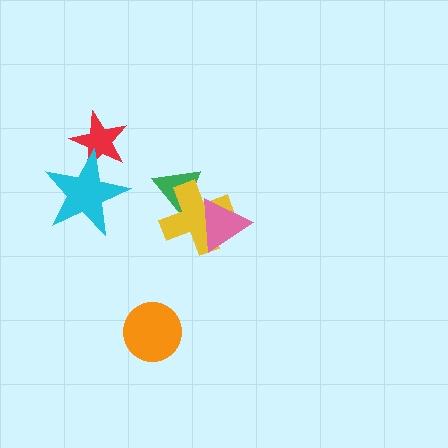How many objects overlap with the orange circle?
0 objects overlap with the orange circle.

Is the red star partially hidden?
Yes, it is partially covered by another shape.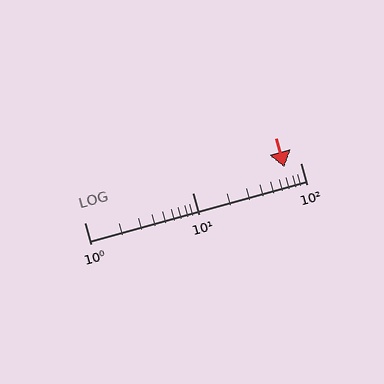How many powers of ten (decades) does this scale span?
The scale spans 2 decades, from 1 to 100.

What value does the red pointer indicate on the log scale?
The pointer indicates approximately 71.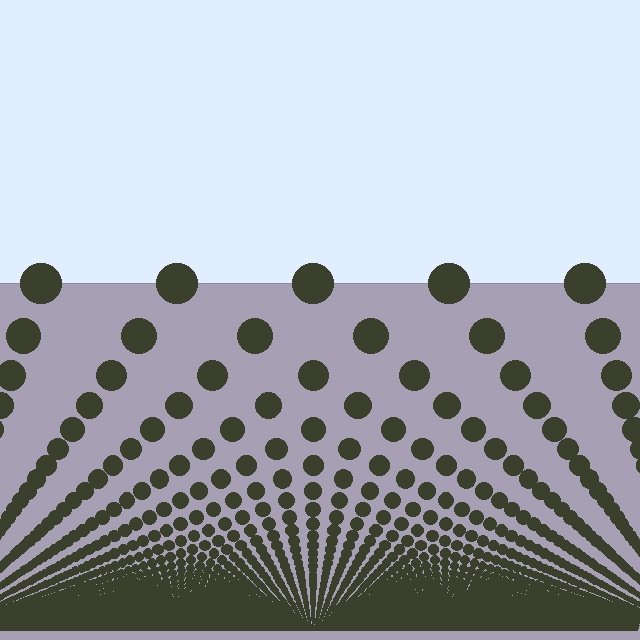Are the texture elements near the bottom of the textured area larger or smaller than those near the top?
Smaller. The gradient is inverted — elements near the bottom are smaller and denser.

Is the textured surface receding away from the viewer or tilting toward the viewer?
The surface appears to tilt toward the viewer. Texture elements get larger and sparser toward the top.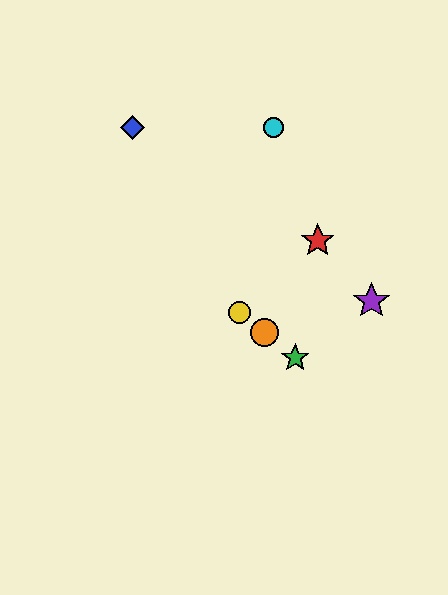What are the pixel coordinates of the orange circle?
The orange circle is at (264, 332).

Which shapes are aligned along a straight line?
The green star, the yellow circle, the orange circle are aligned along a straight line.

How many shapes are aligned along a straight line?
3 shapes (the green star, the yellow circle, the orange circle) are aligned along a straight line.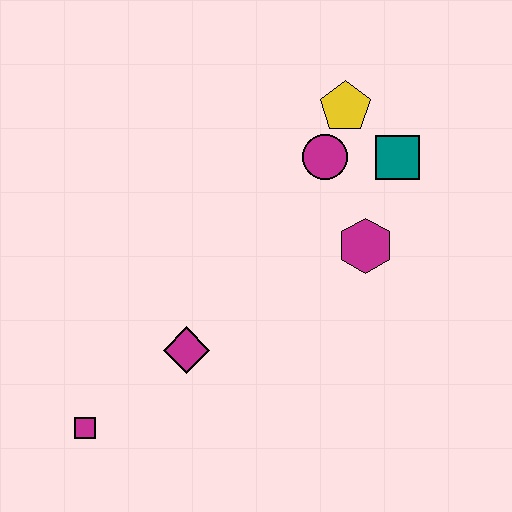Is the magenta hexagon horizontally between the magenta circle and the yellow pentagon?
No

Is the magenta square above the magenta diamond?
No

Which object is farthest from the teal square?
The magenta square is farthest from the teal square.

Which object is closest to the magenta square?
The magenta diamond is closest to the magenta square.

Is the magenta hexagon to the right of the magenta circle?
Yes